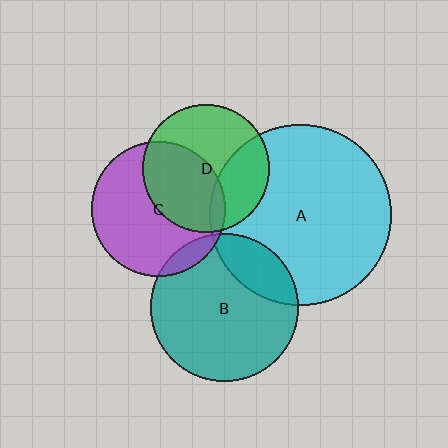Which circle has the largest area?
Circle A (cyan).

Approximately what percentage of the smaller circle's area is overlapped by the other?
Approximately 5%.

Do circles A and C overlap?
Yes.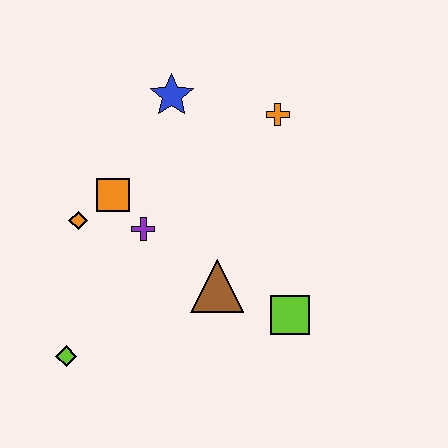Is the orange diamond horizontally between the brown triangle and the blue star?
No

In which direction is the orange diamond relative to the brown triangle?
The orange diamond is to the left of the brown triangle.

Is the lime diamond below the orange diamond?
Yes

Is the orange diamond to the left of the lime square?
Yes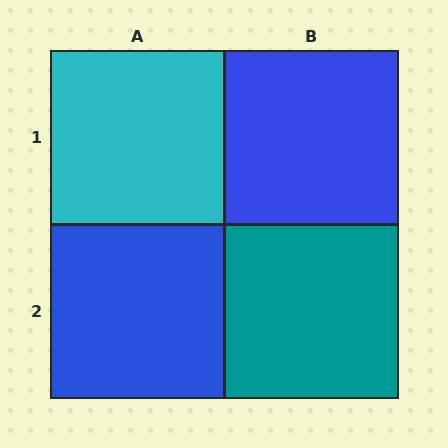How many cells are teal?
1 cell is teal.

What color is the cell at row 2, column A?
Blue.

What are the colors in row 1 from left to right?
Cyan, blue.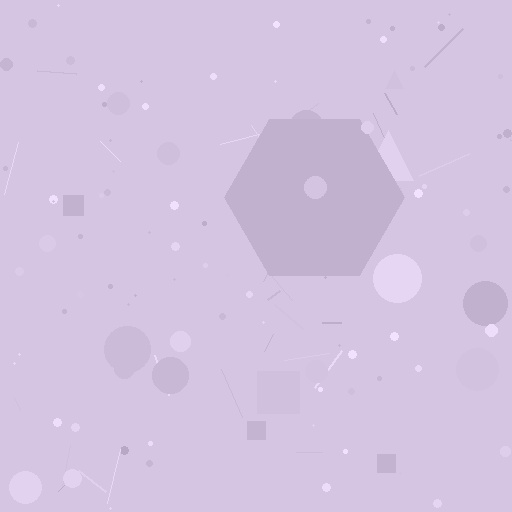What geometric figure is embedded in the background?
A hexagon is embedded in the background.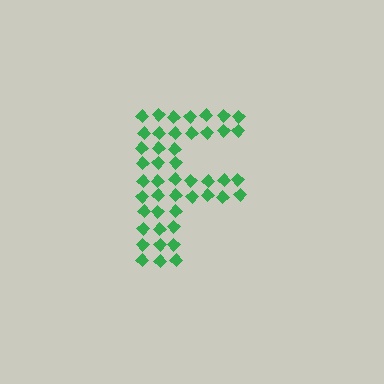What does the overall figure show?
The overall figure shows the letter F.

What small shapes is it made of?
It is made of small diamonds.